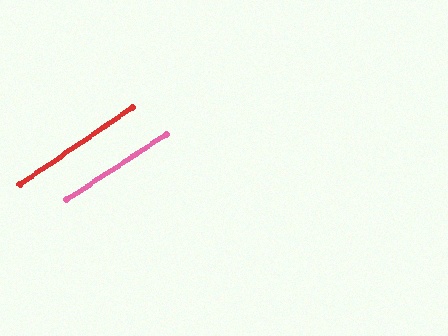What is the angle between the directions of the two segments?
Approximately 1 degree.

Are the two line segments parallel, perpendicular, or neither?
Parallel — their directions differ by only 1.1°.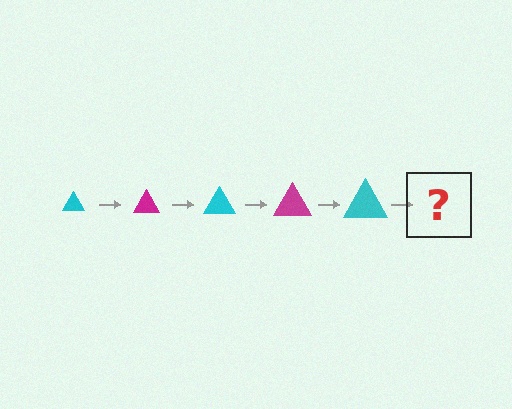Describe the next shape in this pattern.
It should be a magenta triangle, larger than the previous one.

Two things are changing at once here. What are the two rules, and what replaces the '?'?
The two rules are that the triangle grows larger each step and the color cycles through cyan and magenta. The '?' should be a magenta triangle, larger than the previous one.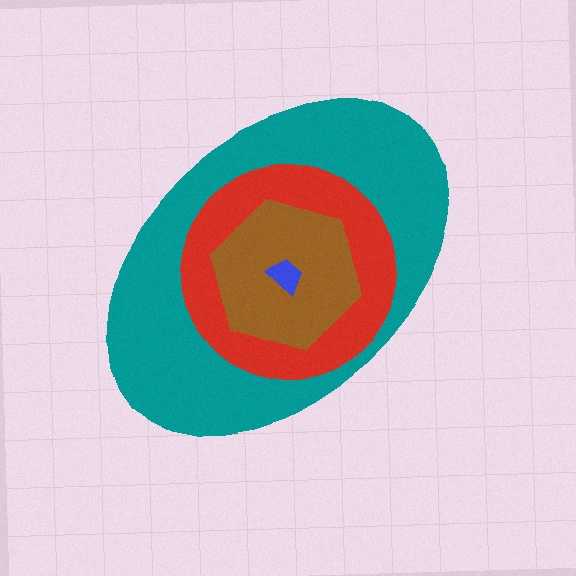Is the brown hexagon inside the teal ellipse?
Yes.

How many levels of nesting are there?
4.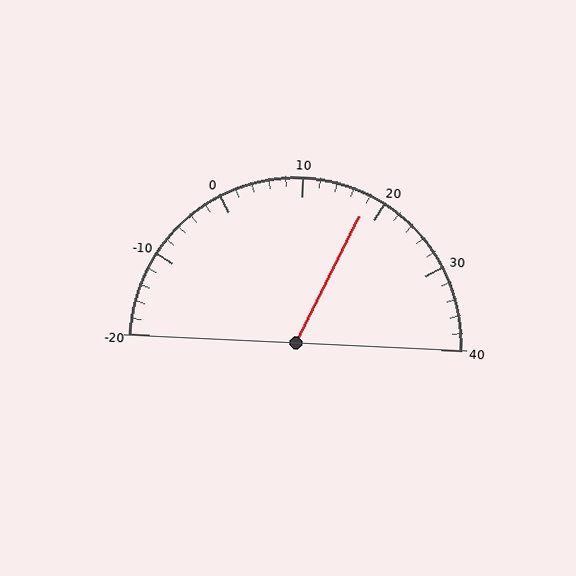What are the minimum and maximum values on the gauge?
The gauge ranges from -20 to 40.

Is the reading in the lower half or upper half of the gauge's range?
The reading is in the upper half of the range (-20 to 40).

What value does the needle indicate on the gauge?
The needle indicates approximately 18.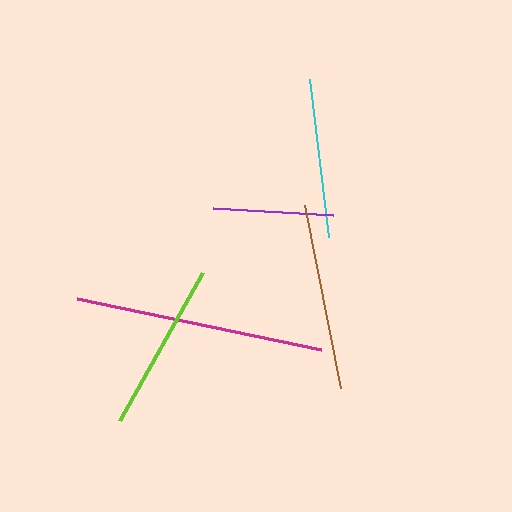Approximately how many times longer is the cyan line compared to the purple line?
The cyan line is approximately 1.3 times the length of the purple line.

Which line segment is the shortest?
The purple line is the shortest at approximately 121 pixels.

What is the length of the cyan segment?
The cyan segment is approximately 159 pixels long.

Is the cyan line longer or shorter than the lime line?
The lime line is longer than the cyan line.